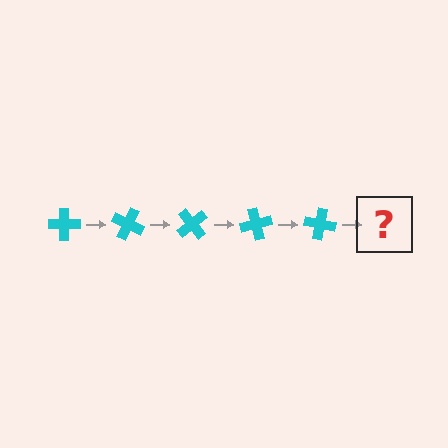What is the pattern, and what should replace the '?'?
The pattern is that the cross rotates 25 degrees each step. The '?' should be a cyan cross rotated 125 degrees.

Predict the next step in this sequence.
The next step is a cyan cross rotated 125 degrees.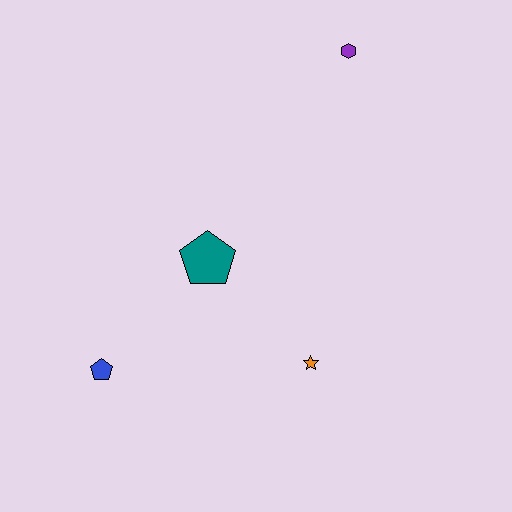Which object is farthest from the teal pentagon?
The purple hexagon is farthest from the teal pentagon.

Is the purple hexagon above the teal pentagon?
Yes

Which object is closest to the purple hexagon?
The teal pentagon is closest to the purple hexagon.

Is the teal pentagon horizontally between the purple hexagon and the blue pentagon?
Yes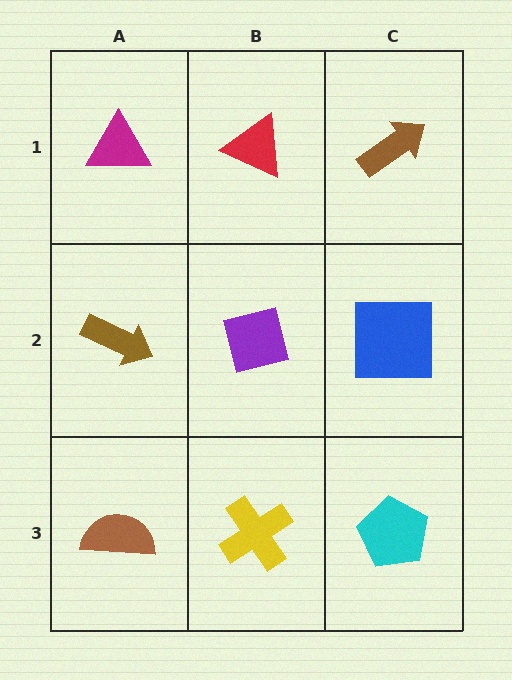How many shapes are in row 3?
3 shapes.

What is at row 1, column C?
A brown arrow.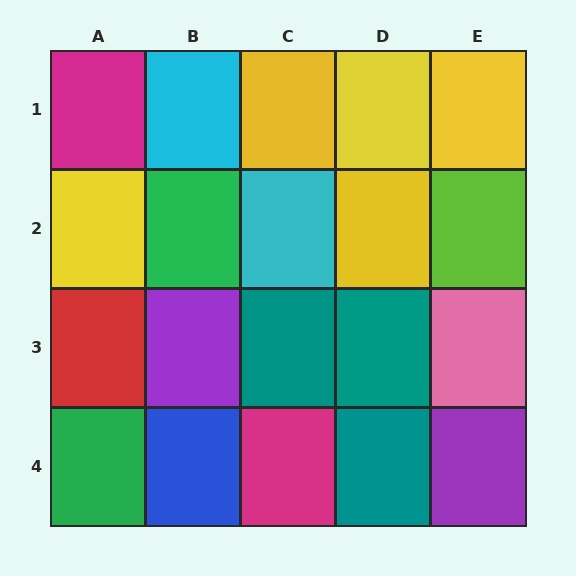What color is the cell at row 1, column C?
Yellow.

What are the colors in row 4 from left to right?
Green, blue, magenta, teal, purple.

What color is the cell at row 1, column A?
Magenta.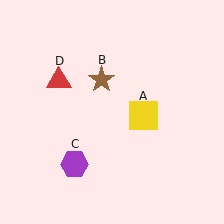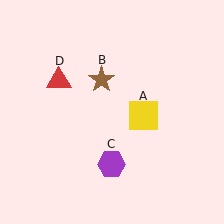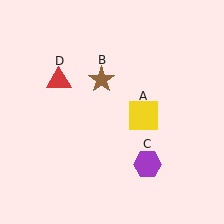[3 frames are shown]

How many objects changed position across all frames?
1 object changed position: purple hexagon (object C).